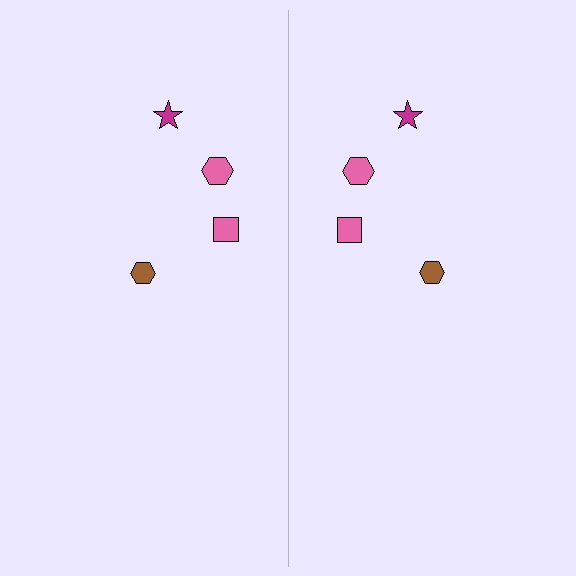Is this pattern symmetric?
Yes, this pattern has bilateral (reflection) symmetry.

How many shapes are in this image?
There are 8 shapes in this image.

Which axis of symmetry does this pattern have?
The pattern has a vertical axis of symmetry running through the center of the image.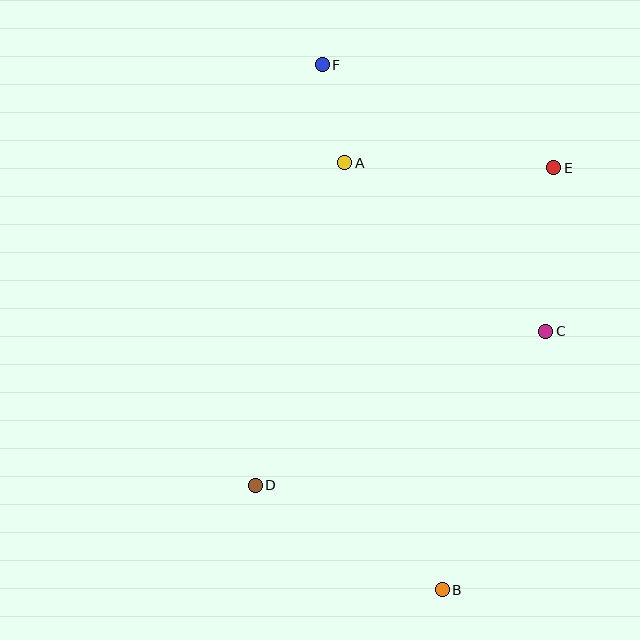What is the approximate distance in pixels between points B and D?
The distance between B and D is approximately 214 pixels.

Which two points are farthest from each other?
Points B and F are farthest from each other.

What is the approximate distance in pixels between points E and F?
The distance between E and F is approximately 254 pixels.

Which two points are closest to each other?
Points A and F are closest to each other.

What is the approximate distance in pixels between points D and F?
The distance between D and F is approximately 426 pixels.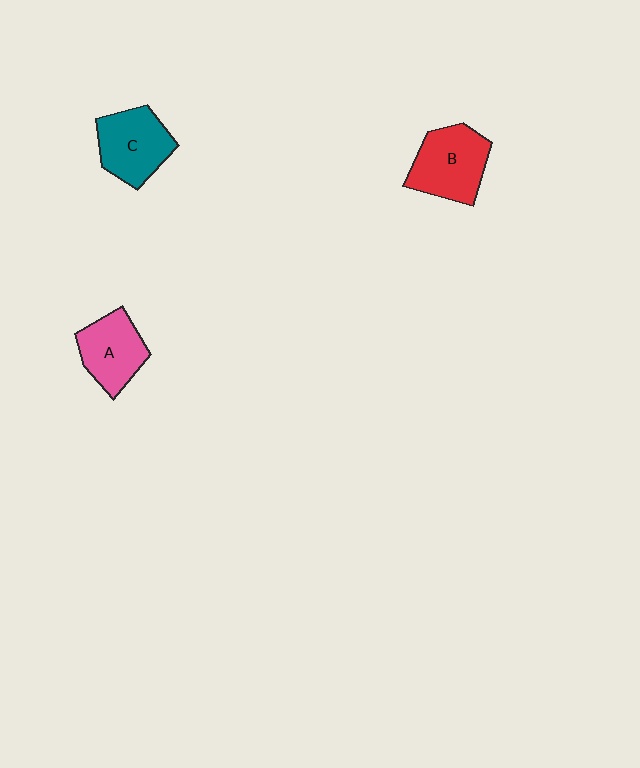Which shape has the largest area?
Shape B (red).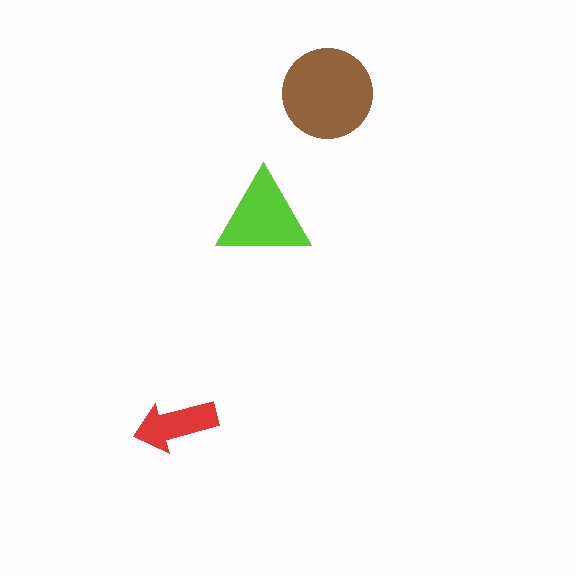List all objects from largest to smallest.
The brown circle, the lime triangle, the red arrow.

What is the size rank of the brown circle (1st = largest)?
1st.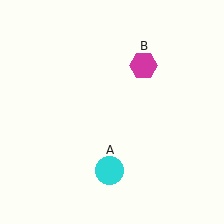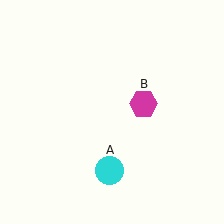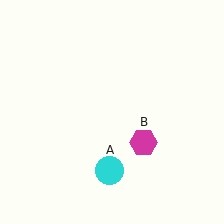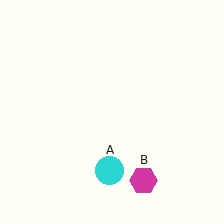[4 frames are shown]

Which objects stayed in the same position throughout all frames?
Cyan circle (object A) remained stationary.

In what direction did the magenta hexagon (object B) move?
The magenta hexagon (object B) moved down.